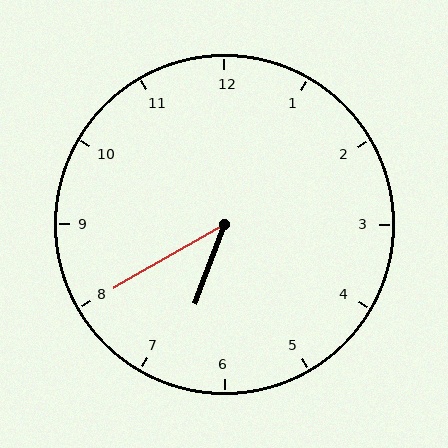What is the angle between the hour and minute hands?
Approximately 40 degrees.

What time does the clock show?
6:40.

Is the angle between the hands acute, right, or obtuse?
It is acute.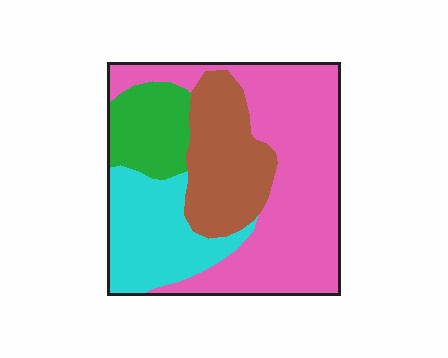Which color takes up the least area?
Green, at roughly 15%.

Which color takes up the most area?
Pink, at roughly 45%.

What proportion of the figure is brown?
Brown takes up about one fifth (1/5) of the figure.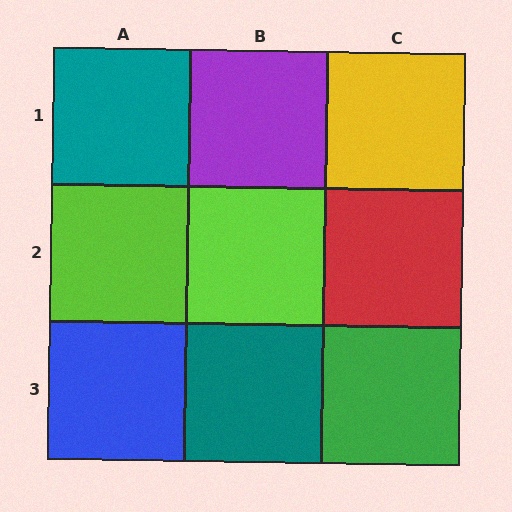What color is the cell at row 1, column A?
Teal.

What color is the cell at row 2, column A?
Lime.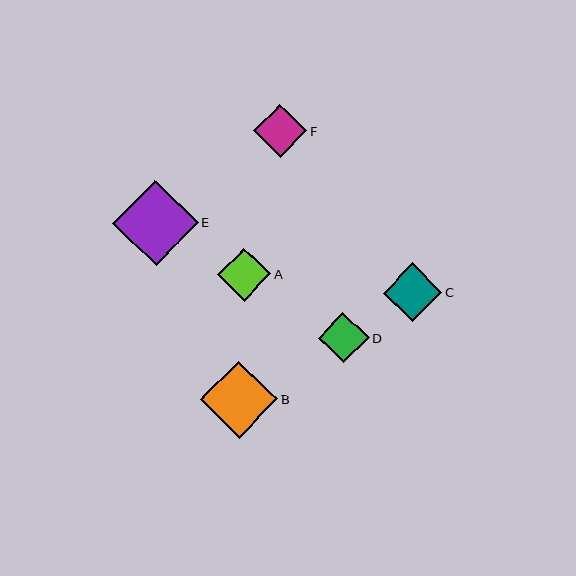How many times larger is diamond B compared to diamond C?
Diamond B is approximately 1.3 times the size of diamond C.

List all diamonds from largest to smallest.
From largest to smallest: E, B, C, A, F, D.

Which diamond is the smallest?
Diamond D is the smallest with a size of approximately 51 pixels.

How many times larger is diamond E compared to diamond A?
Diamond E is approximately 1.6 times the size of diamond A.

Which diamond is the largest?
Diamond E is the largest with a size of approximately 86 pixels.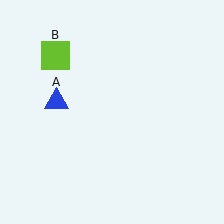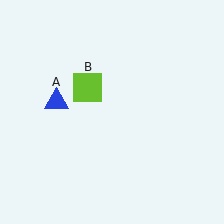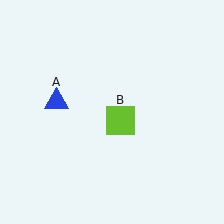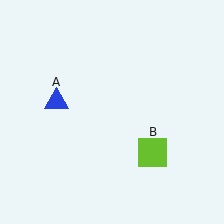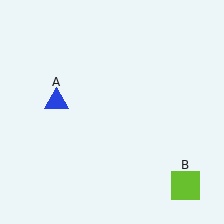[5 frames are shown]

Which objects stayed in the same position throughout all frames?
Blue triangle (object A) remained stationary.